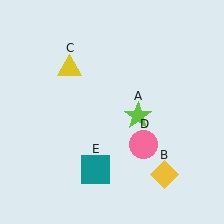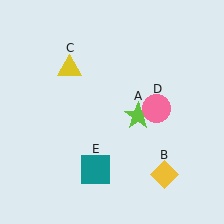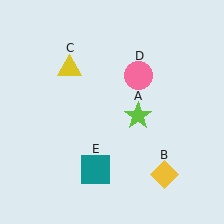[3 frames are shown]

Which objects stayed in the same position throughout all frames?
Lime star (object A) and yellow diamond (object B) and yellow triangle (object C) and teal square (object E) remained stationary.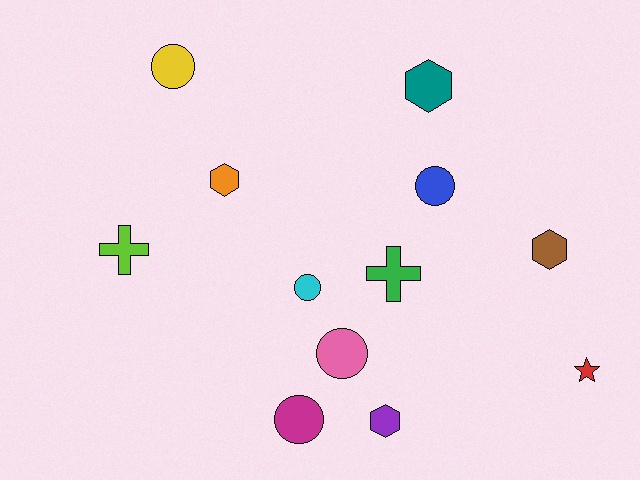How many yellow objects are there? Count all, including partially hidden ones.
There is 1 yellow object.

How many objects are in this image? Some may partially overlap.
There are 12 objects.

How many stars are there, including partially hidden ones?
There is 1 star.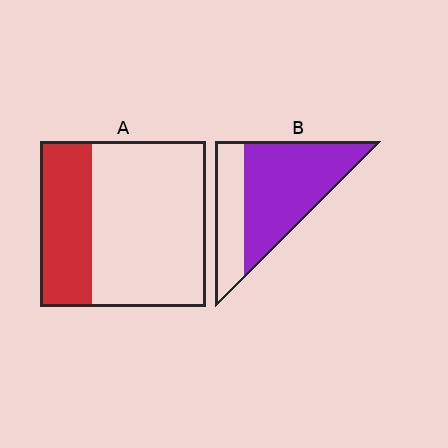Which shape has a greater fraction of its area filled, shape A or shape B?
Shape B.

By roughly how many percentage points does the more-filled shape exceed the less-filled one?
By roughly 35 percentage points (B over A).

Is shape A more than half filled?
No.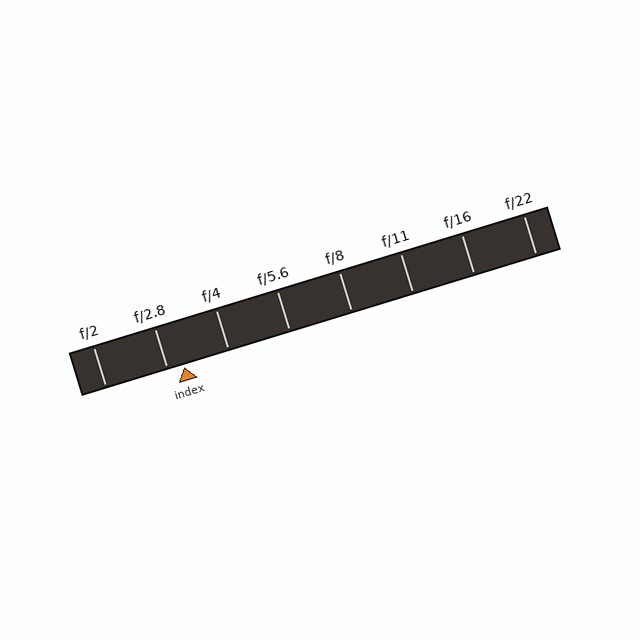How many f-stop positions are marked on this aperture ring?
There are 8 f-stop positions marked.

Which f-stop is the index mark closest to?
The index mark is closest to f/2.8.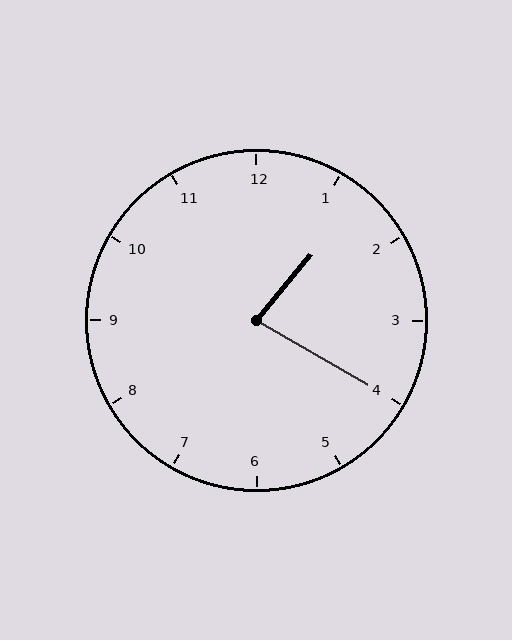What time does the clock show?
1:20.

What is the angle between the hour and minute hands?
Approximately 80 degrees.